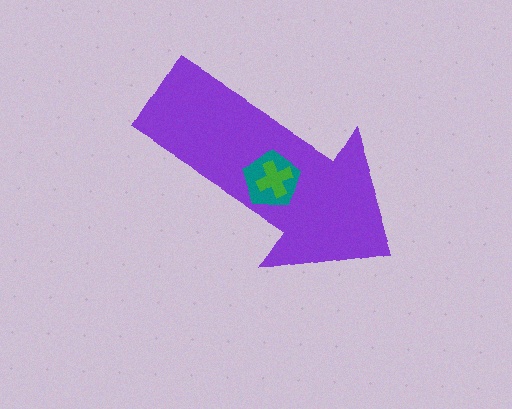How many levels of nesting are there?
3.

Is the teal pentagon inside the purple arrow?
Yes.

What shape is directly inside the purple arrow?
The teal pentagon.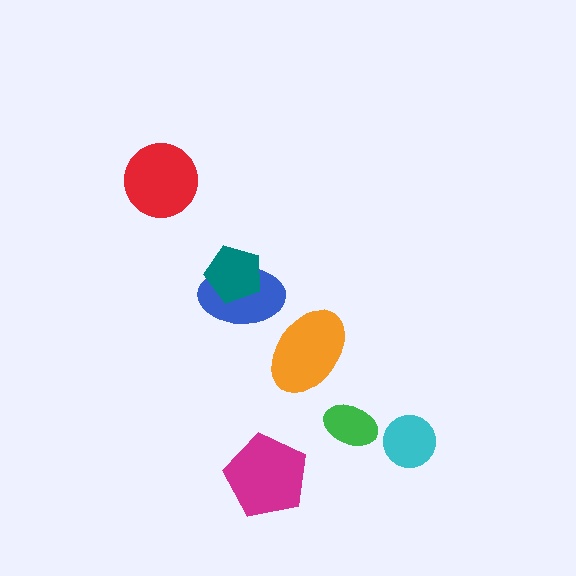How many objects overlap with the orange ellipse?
0 objects overlap with the orange ellipse.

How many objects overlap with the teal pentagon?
1 object overlaps with the teal pentagon.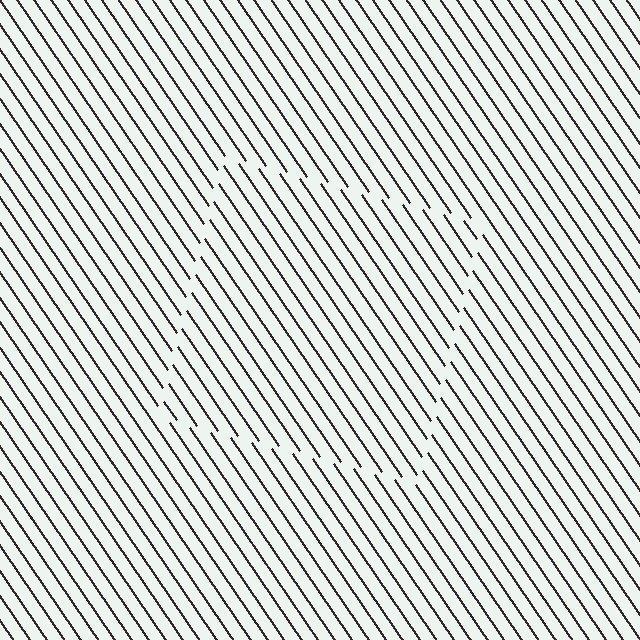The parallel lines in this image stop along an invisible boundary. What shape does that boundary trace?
An illusory square. The interior of the shape contains the same grating, shifted by half a period — the contour is defined by the phase discontinuity where line-ends from the inner and outer gratings abut.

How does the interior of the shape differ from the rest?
The interior of the shape contains the same grating, shifted by half a period — the contour is defined by the phase discontinuity where line-ends from the inner and outer gratings abut.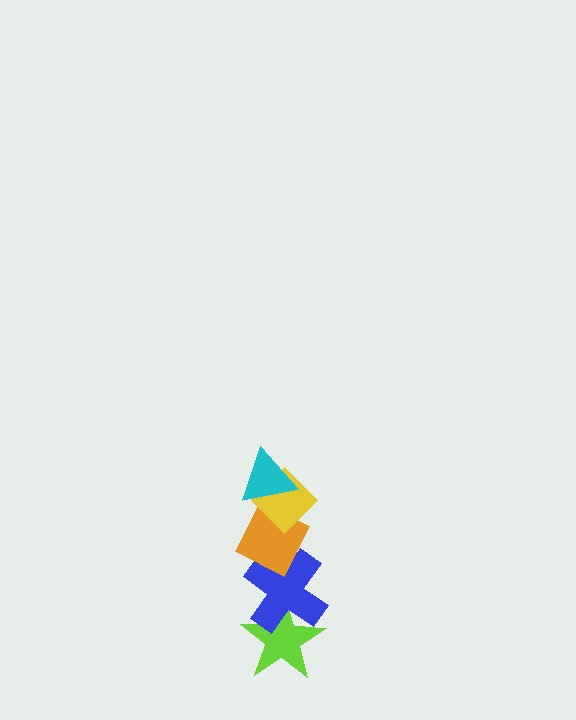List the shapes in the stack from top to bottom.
From top to bottom: the cyan triangle, the yellow diamond, the orange diamond, the blue cross, the lime star.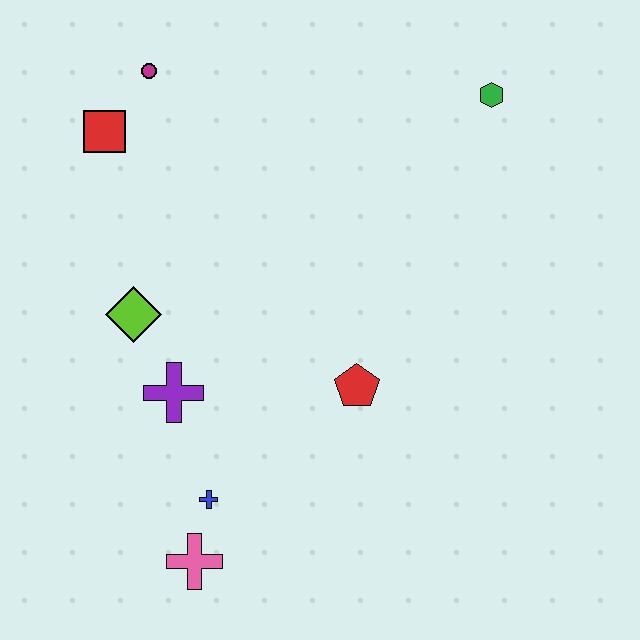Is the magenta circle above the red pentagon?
Yes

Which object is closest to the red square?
The magenta circle is closest to the red square.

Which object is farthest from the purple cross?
The green hexagon is farthest from the purple cross.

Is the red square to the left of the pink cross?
Yes